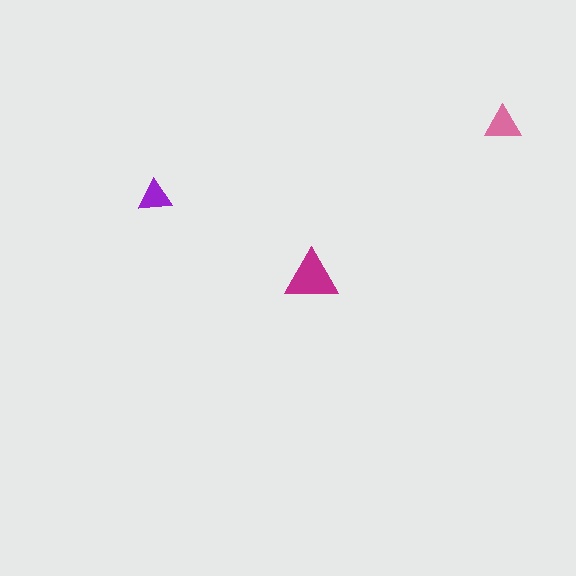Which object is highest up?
The pink triangle is topmost.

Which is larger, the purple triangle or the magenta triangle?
The magenta one.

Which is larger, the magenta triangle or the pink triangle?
The magenta one.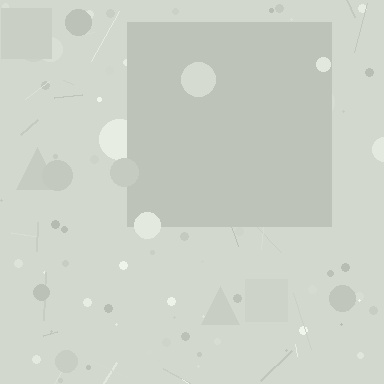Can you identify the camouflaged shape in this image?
The camouflaged shape is a square.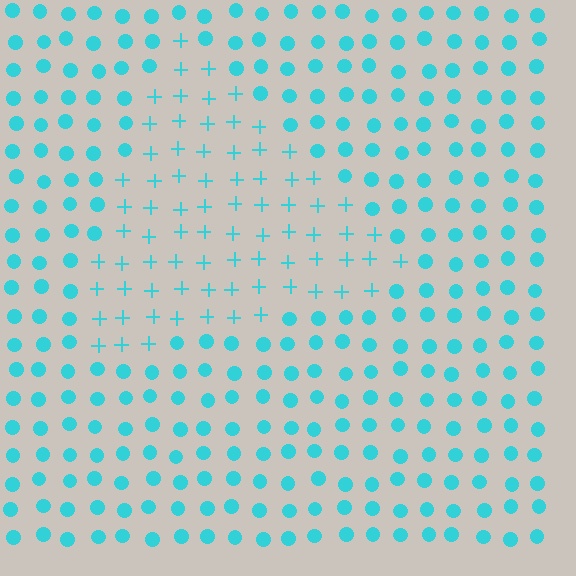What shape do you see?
I see a triangle.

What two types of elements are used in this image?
The image uses plus signs inside the triangle region and circles outside it.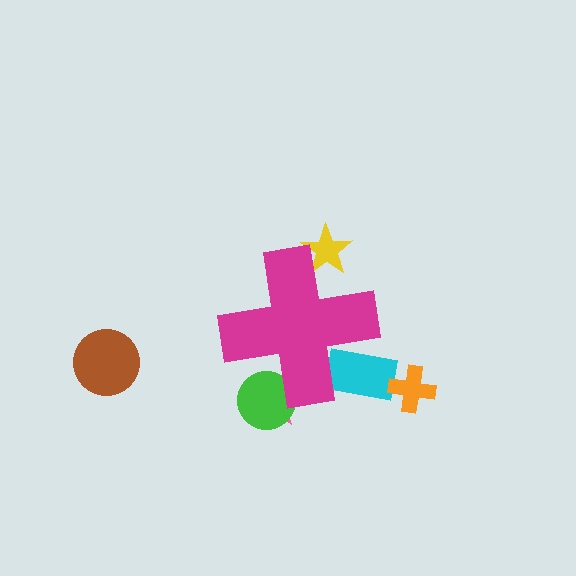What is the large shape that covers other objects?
A magenta cross.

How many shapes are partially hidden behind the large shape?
4 shapes are partially hidden.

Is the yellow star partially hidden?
Yes, the yellow star is partially hidden behind the magenta cross.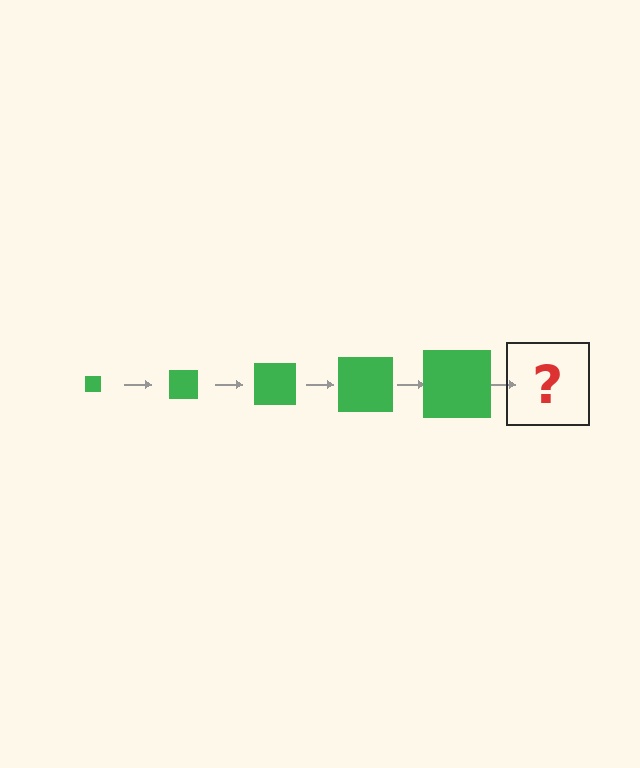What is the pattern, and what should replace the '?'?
The pattern is that the square gets progressively larger each step. The '?' should be a green square, larger than the previous one.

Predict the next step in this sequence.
The next step is a green square, larger than the previous one.